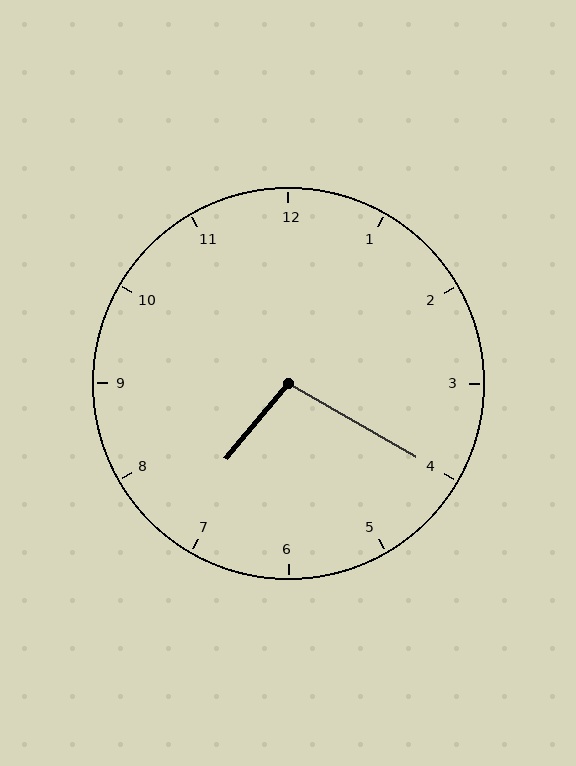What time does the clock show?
7:20.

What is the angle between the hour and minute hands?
Approximately 100 degrees.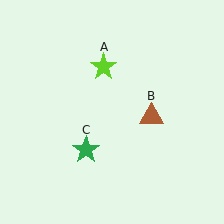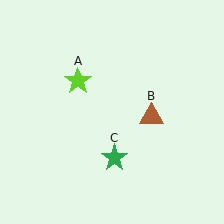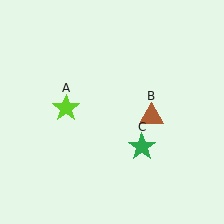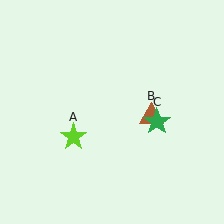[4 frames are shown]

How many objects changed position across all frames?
2 objects changed position: lime star (object A), green star (object C).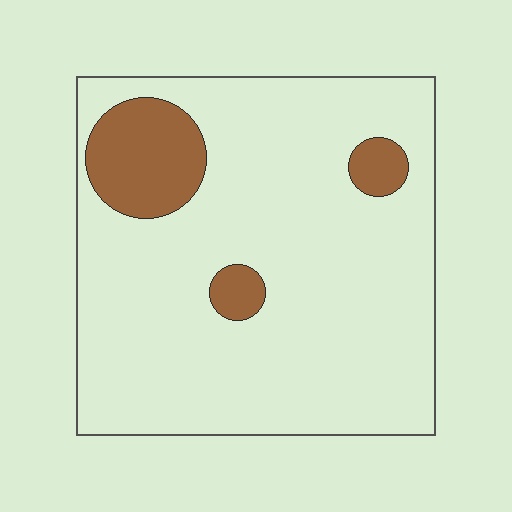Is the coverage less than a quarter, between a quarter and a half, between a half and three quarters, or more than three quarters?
Less than a quarter.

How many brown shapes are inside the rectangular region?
3.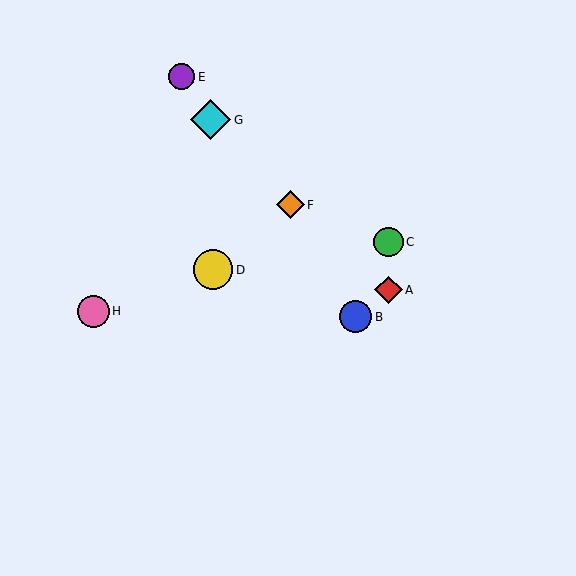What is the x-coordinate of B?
Object B is at x≈356.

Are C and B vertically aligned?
No, C is at x≈388 and B is at x≈356.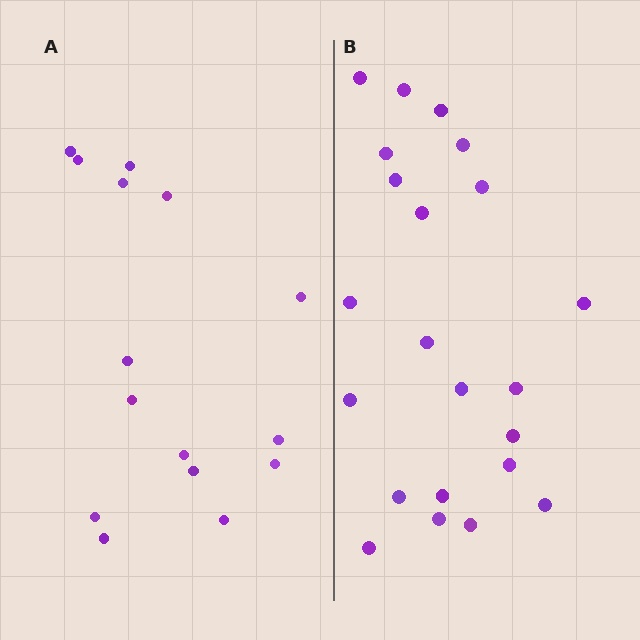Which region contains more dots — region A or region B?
Region B (the right region) has more dots.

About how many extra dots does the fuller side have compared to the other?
Region B has roughly 8 or so more dots than region A.